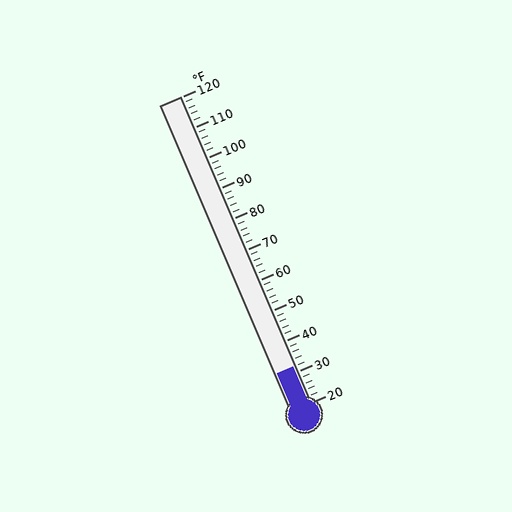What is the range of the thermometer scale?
The thermometer scale ranges from 20°F to 120°F.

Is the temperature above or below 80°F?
The temperature is below 80°F.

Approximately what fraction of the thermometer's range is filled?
The thermometer is filled to approximately 10% of its range.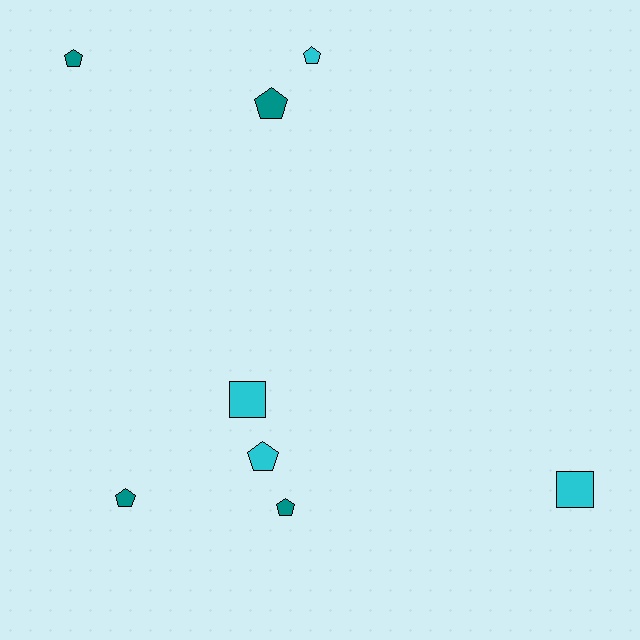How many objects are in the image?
There are 8 objects.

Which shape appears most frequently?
Pentagon, with 6 objects.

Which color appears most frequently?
Cyan, with 4 objects.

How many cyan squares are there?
There are 2 cyan squares.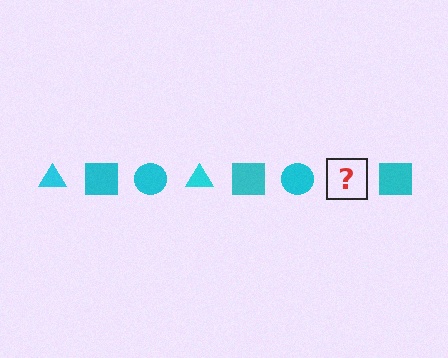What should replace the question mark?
The question mark should be replaced with a cyan triangle.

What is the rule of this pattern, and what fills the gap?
The rule is that the pattern cycles through triangle, square, circle shapes in cyan. The gap should be filled with a cyan triangle.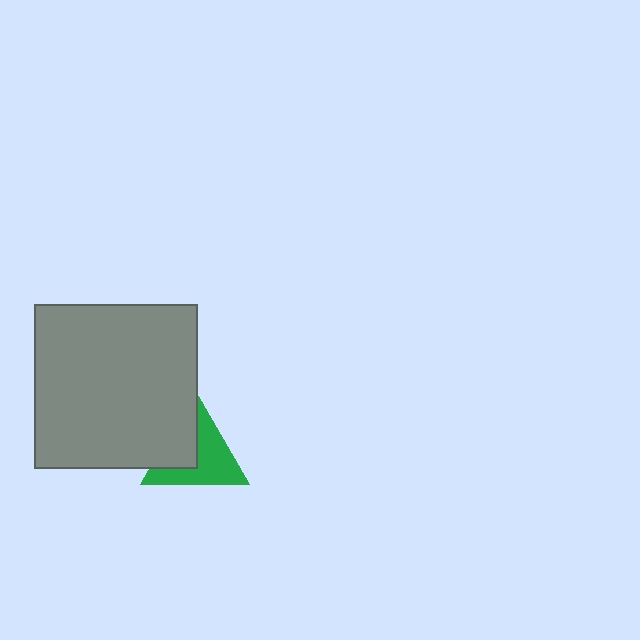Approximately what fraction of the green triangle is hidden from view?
Roughly 39% of the green triangle is hidden behind the gray square.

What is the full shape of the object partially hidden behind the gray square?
The partially hidden object is a green triangle.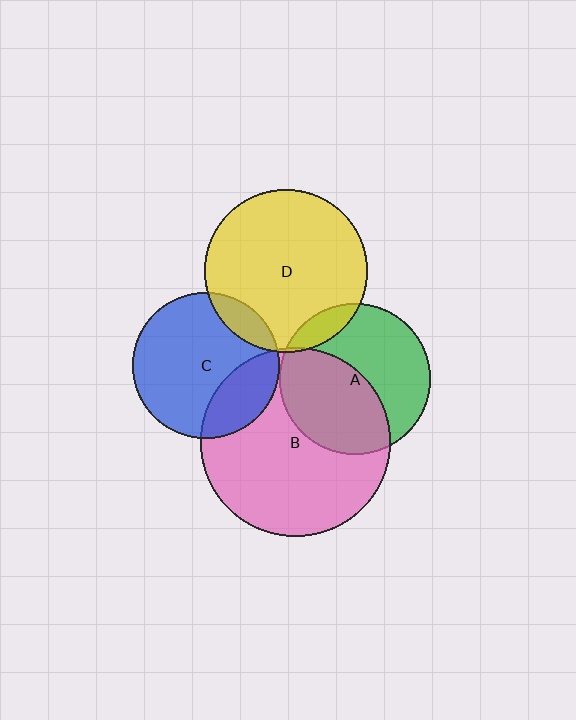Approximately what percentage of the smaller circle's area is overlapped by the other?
Approximately 5%.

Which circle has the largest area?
Circle B (pink).